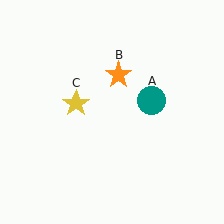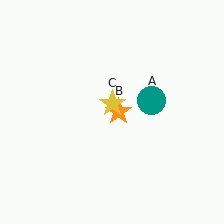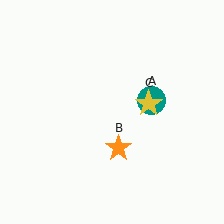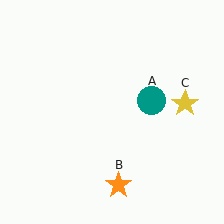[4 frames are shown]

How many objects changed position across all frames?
2 objects changed position: orange star (object B), yellow star (object C).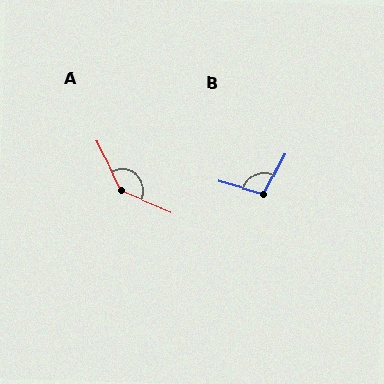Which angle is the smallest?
B, at approximately 101 degrees.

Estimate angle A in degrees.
Approximately 140 degrees.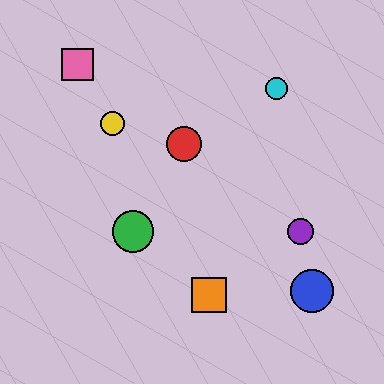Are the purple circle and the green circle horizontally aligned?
Yes, both are at y≈232.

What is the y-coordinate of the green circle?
The green circle is at y≈232.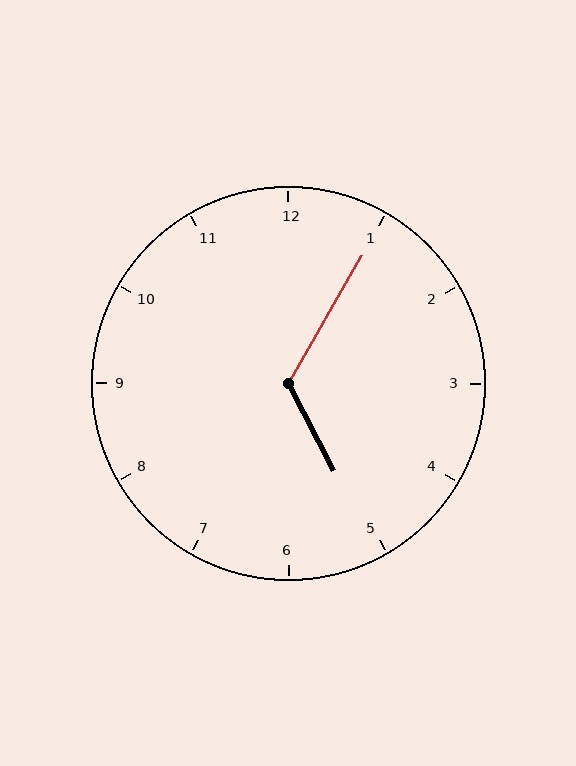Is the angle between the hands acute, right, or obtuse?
It is obtuse.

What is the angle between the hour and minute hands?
Approximately 122 degrees.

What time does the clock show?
5:05.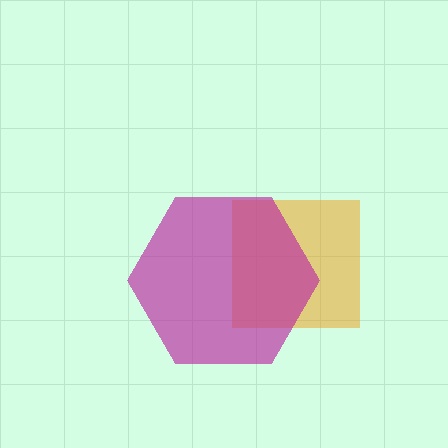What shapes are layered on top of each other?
The layered shapes are: an orange square, a magenta hexagon.